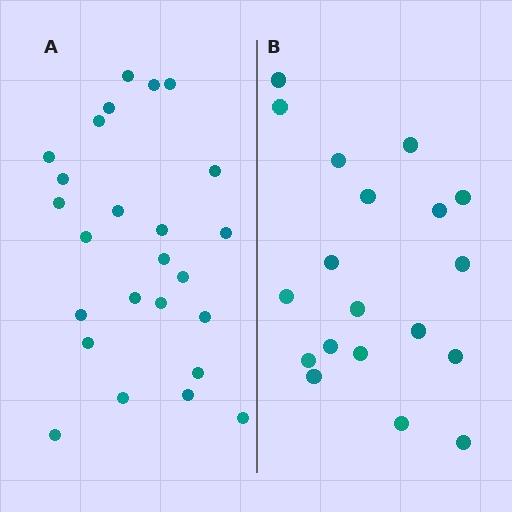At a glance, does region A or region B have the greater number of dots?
Region A (the left region) has more dots.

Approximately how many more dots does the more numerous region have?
Region A has about 6 more dots than region B.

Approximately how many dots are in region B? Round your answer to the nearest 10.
About 20 dots. (The exact count is 19, which rounds to 20.)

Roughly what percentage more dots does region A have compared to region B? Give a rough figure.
About 30% more.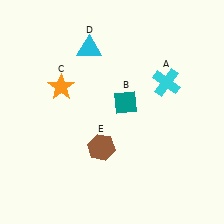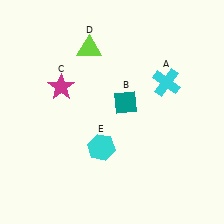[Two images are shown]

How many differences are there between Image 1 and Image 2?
There are 3 differences between the two images.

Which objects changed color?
C changed from orange to magenta. D changed from cyan to lime. E changed from brown to cyan.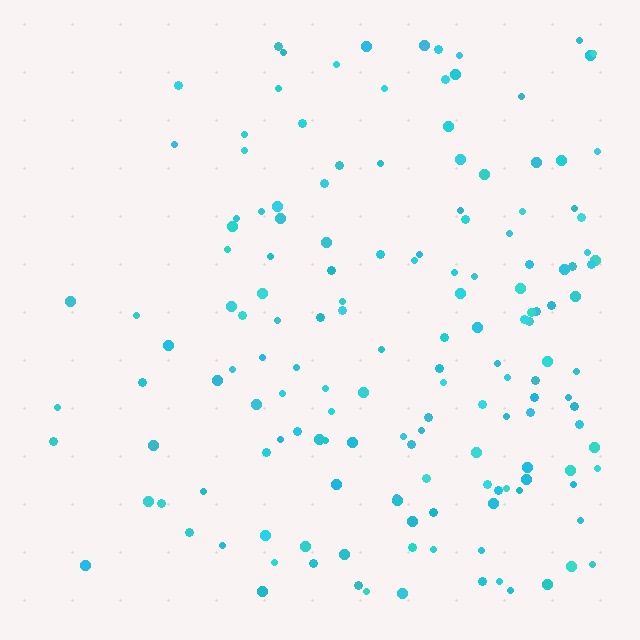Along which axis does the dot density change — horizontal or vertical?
Horizontal.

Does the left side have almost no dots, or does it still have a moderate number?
Still a moderate number, just noticeably fewer than the right.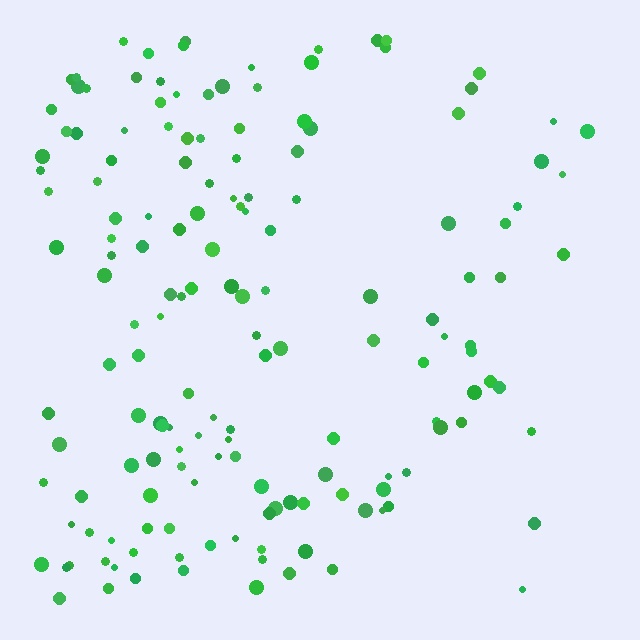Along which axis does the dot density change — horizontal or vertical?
Horizontal.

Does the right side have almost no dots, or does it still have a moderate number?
Still a moderate number, just noticeably fewer than the left.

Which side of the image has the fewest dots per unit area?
The right.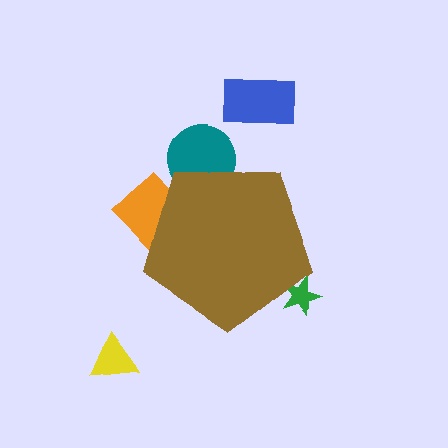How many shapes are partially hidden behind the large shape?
3 shapes are partially hidden.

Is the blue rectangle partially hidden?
No, the blue rectangle is fully visible.